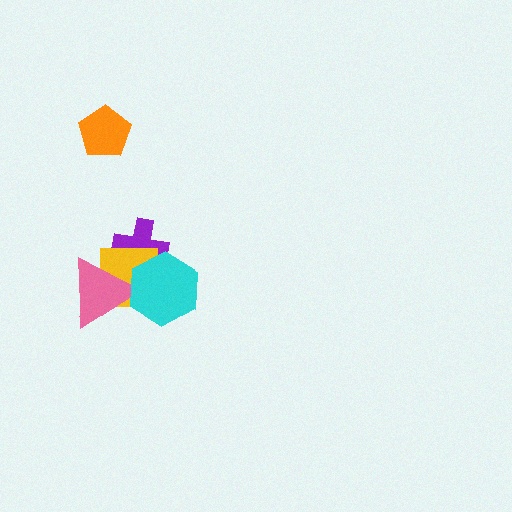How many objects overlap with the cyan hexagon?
3 objects overlap with the cyan hexagon.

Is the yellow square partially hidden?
Yes, it is partially covered by another shape.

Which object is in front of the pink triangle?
The cyan hexagon is in front of the pink triangle.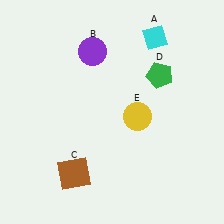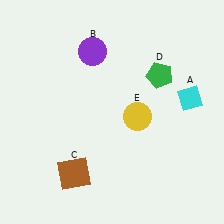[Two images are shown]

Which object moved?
The cyan diamond (A) moved down.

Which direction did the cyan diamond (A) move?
The cyan diamond (A) moved down.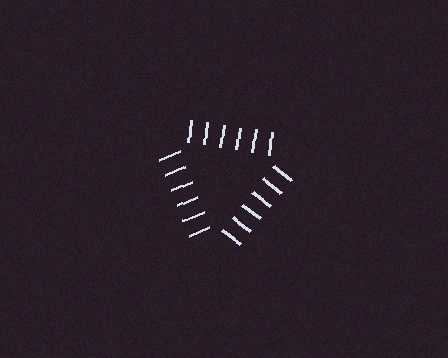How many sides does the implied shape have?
3 sides — the line-ends trace a triangle.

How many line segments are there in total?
18 — 6 along each of the 3 edges.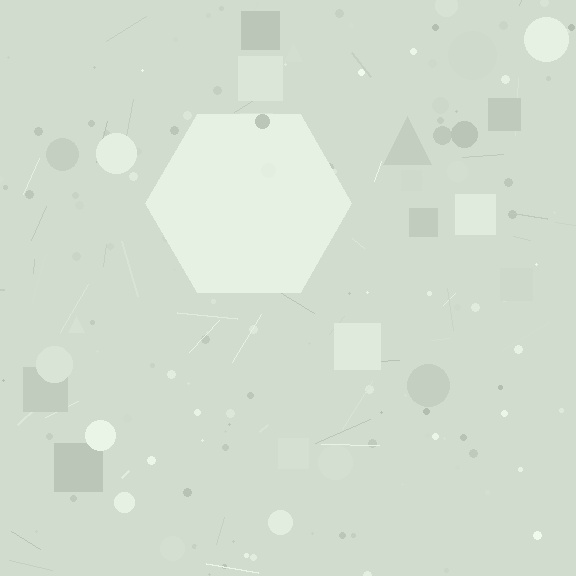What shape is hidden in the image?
A hexagon is hidden in the image.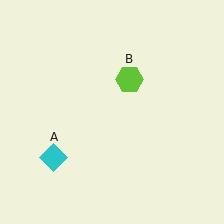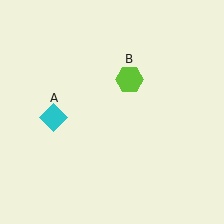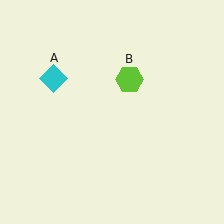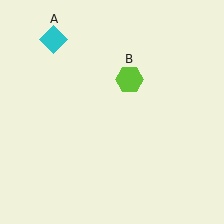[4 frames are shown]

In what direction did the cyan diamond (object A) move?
The cyan diamond (object A) moved up.